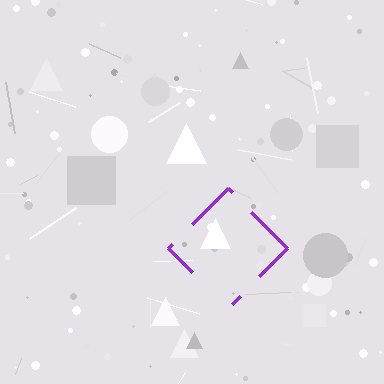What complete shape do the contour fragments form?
The contour fragments form a diamond.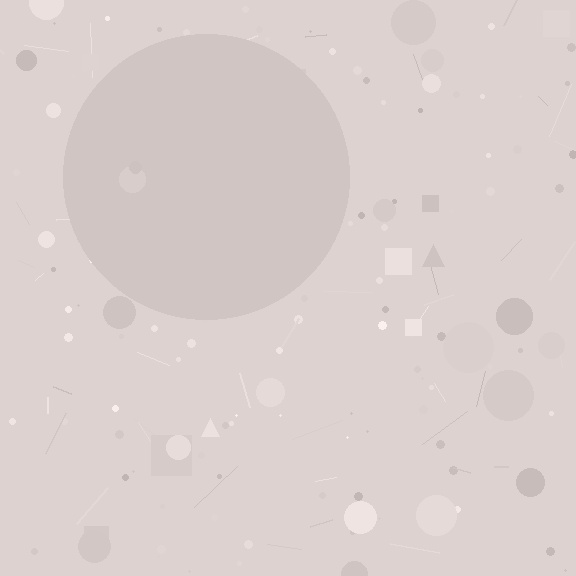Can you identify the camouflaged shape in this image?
The camouflaged shape is a circle.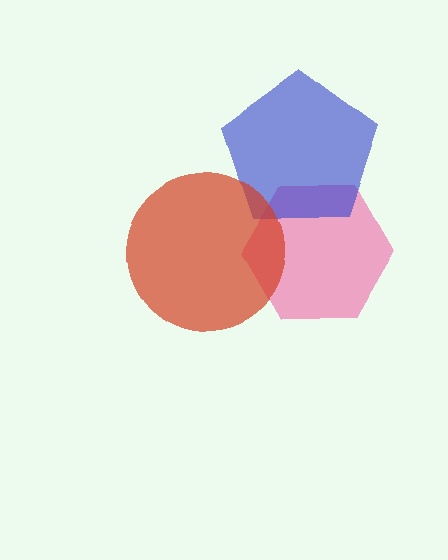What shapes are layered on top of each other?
The layered shapes are: a pink hexagon, a blue pentagon, a red circle.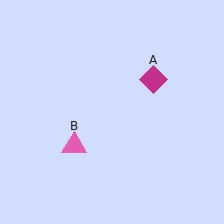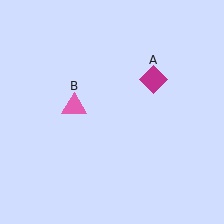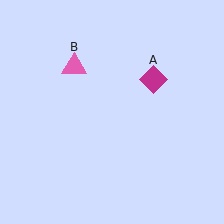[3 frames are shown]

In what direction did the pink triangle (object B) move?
The pink triangle (object B) moved up.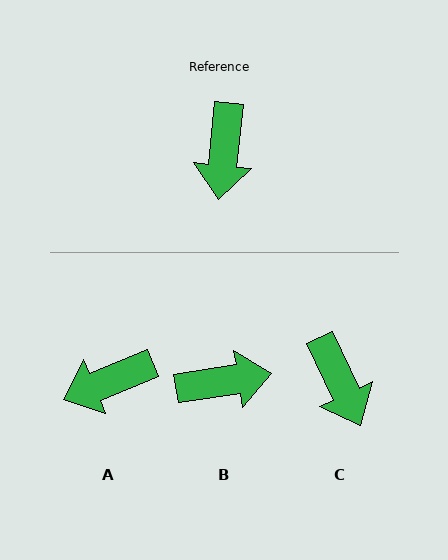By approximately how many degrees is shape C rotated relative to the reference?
Approximately 31 degrees counter-clockwise.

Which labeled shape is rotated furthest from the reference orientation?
B, about 105 degrees away.